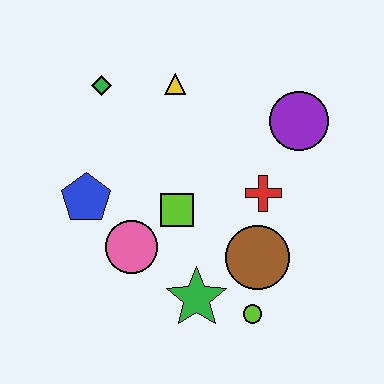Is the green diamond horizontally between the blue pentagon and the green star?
Yes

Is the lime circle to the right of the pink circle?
Yes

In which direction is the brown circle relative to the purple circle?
The brown circle is below the purple circle.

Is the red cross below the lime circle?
No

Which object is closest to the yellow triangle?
The green diamond is closest to the yellow triangle.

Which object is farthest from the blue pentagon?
The purple circle is farthest from the blue pentagon.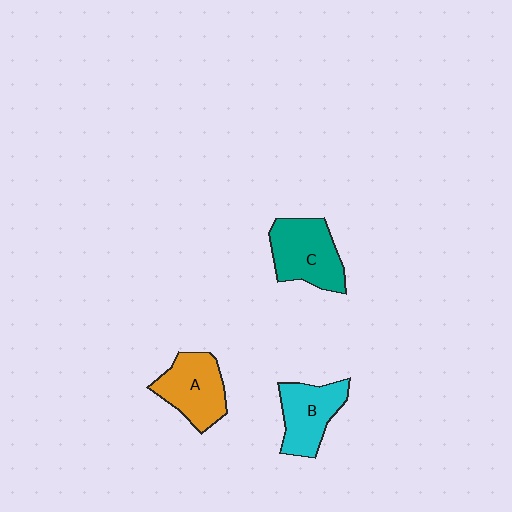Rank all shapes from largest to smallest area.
From largest to smallest: C (teal), A (orange), B (cyan).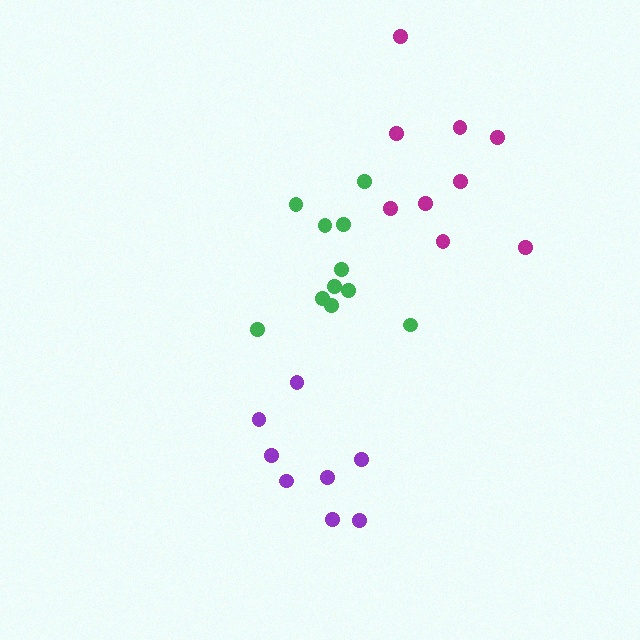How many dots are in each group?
Group 1: 9 dots, Group 2: 8 dots, Group 3: 11 dots (28 total).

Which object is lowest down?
The purple cluster is bottommost.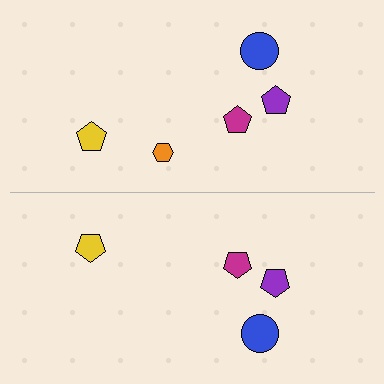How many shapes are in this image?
There are 9 shapes in this image.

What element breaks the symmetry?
A orange hexagon is missing from the bottom side.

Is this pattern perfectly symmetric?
No, the pattern is not perfectly symmetric. A orange hexagon is missing from the bottom side.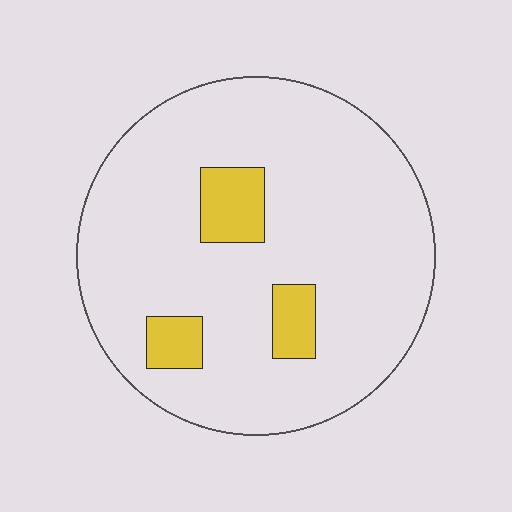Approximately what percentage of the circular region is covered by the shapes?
Approximately 10%.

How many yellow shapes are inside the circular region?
3.